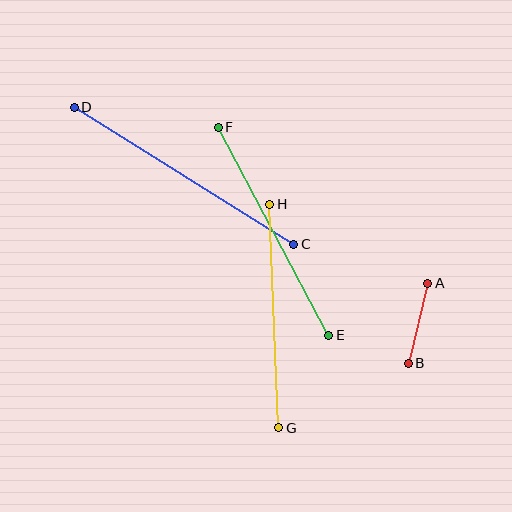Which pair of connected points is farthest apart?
Points C and D are farthest apart.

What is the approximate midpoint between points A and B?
The midpoint is at approximately (418, 323) pixels.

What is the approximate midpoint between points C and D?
The midpoint is at approximately (184, 176) pixels.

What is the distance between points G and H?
The distance is approximately 224 pixels.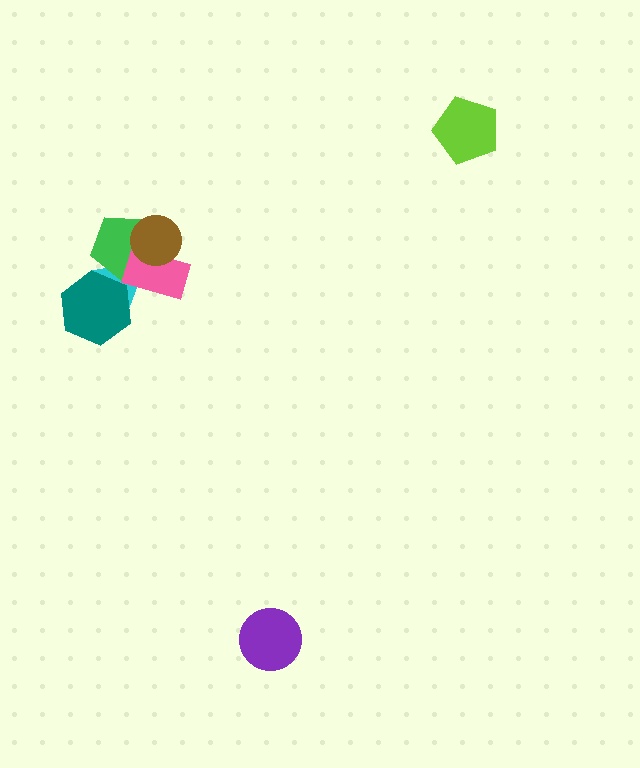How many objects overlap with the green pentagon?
3 objects overlap with the green pentagon.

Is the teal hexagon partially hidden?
No, no other shape covers it.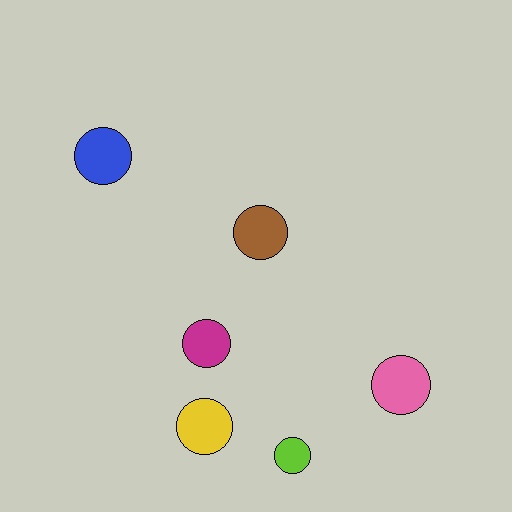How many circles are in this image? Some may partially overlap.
There are 6 circles.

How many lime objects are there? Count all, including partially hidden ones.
There is 1 lime object.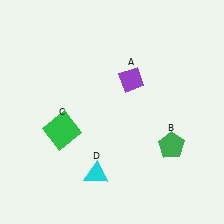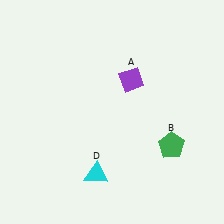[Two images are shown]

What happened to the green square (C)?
The green square (C) was removed in Image 2. It was in the bottom-left area of Image 1.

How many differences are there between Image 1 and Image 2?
There is 1 difference between the two images.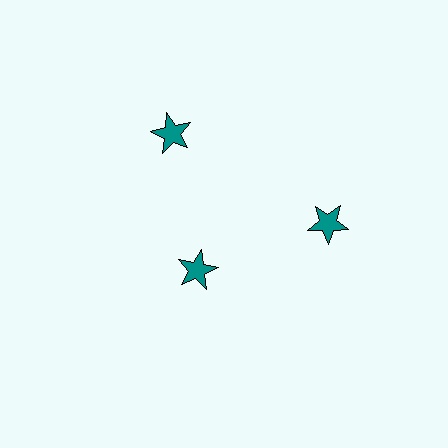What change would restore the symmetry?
The symmetry would be restored by moving it outward, back onto the ring so that all 3 stars sit at equal angles and equal distance from the center.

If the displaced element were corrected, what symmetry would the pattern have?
It would have 3-fold rotational symmetry — the pattern would map onto itself every 120 degrees.